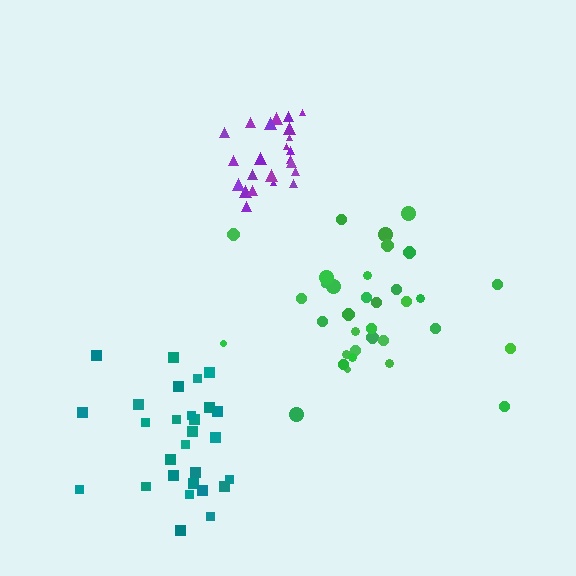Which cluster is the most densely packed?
Purple.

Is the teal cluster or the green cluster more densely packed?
Teal.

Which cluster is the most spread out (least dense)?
Green.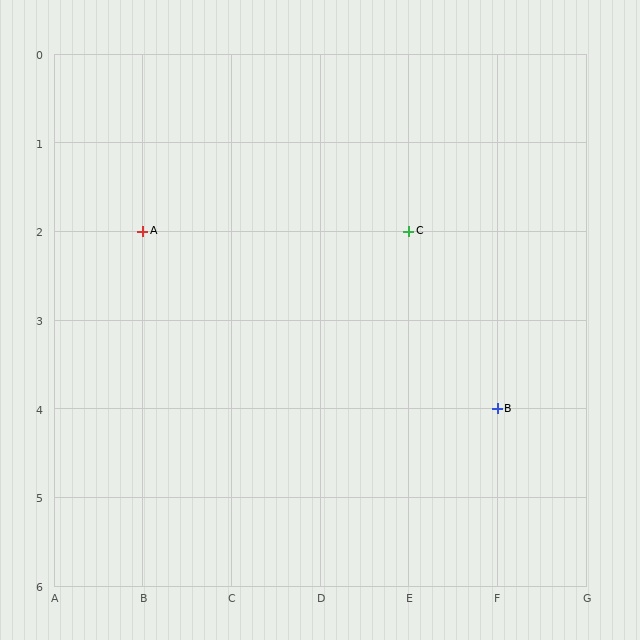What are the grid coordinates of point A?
Point A is at grid coordinates (B, 2).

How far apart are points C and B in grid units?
Points C and B are 1 column and 2 rows apart (about 2.2 grid units diagonally).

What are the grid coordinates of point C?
Point C is at grid coordinates (E, 2).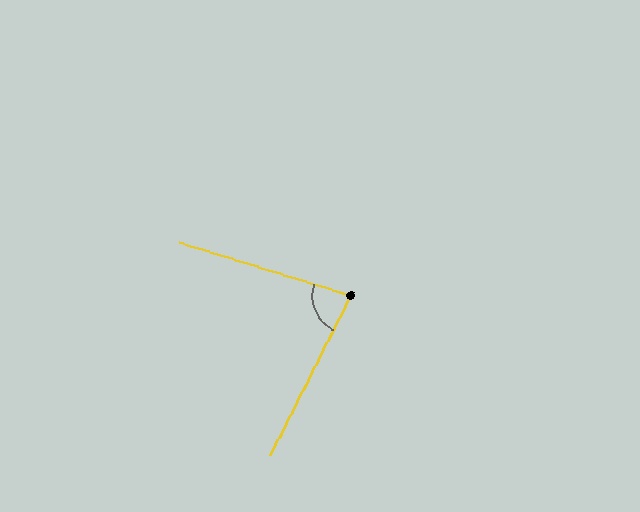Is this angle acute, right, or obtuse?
It is acute.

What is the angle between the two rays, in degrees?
Approximately 80 degrees.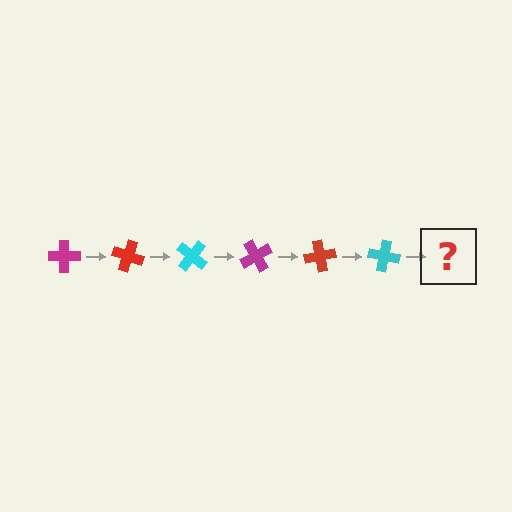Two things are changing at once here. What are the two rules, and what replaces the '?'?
The two rules are that it rotates 20 degrees each step and the color cycles through magenta, red, and cyan. The '?' should be a magenta cross, rotated 120 degrees from the start.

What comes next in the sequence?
The next element should be a magenta cross, rotated 120 degrees from the start.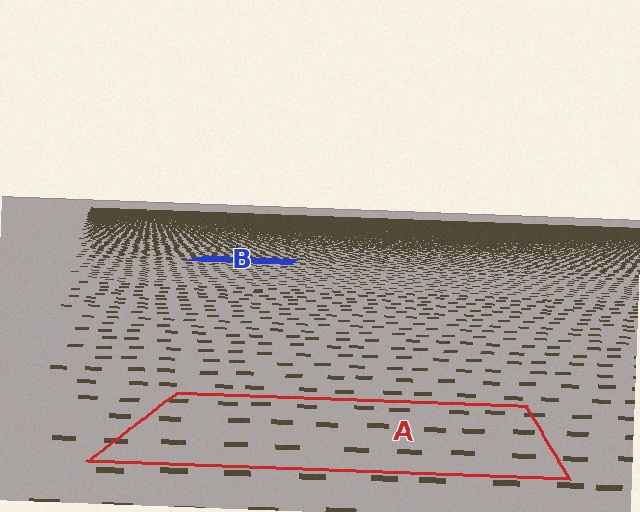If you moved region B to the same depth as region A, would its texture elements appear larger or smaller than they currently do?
They would appear larger. At a closer depth, the same texture elements are projected at a bigger on-screen size.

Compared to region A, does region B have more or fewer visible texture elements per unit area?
Region B has more texture elements per unit area — they are packed more densely because it is farther away.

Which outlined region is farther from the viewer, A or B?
Region B is farther from the viewer — the texture elements inside it appear smaller and more densely packed.